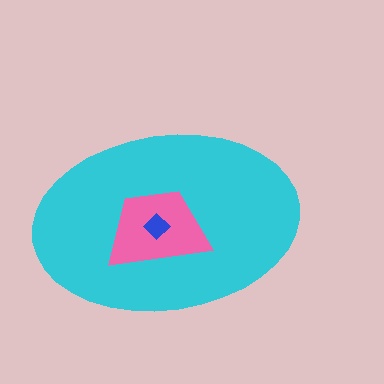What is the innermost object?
The blue diamond.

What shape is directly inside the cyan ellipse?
The pink trapezoid.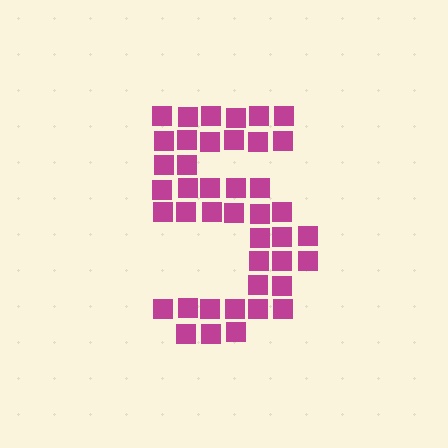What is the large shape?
The large shape is the digit 5.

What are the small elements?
The small elements are squares.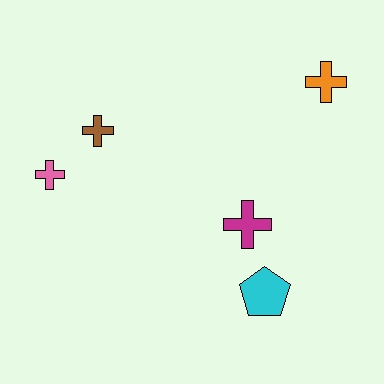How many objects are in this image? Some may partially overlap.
There are 5 objects.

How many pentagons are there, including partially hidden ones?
There is 1 pentagon.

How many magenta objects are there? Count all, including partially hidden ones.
There is 1 magenta object.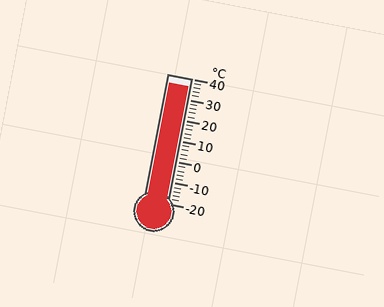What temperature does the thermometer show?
The thermometer shows approximately 36°C.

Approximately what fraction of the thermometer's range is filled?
The thermometer is filled to approximately 95% of its range.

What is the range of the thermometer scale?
The thermometer scale ranges from -20°C to 40°C.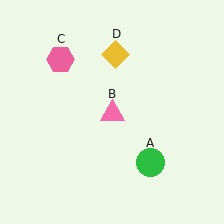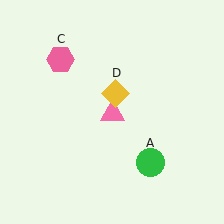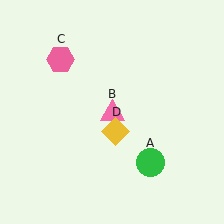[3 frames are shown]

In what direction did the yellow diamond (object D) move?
The yellow diamond (object D) moved down.